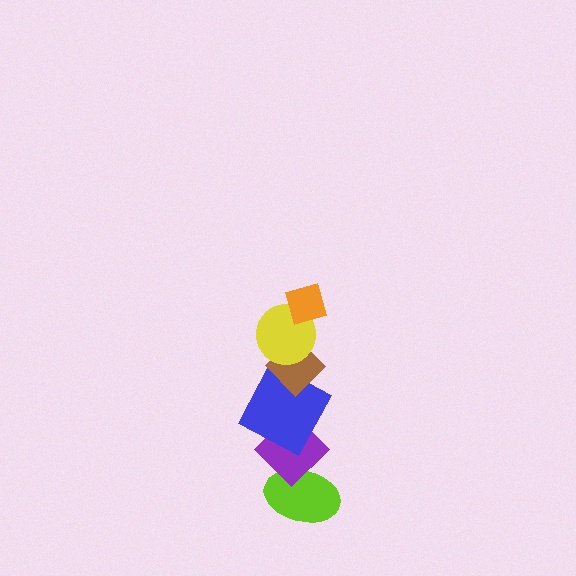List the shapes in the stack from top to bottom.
From top to bottom: the orange diamond, the yellow circle, the brown diamond, the blue square, the purple diamond, the lime ellipse.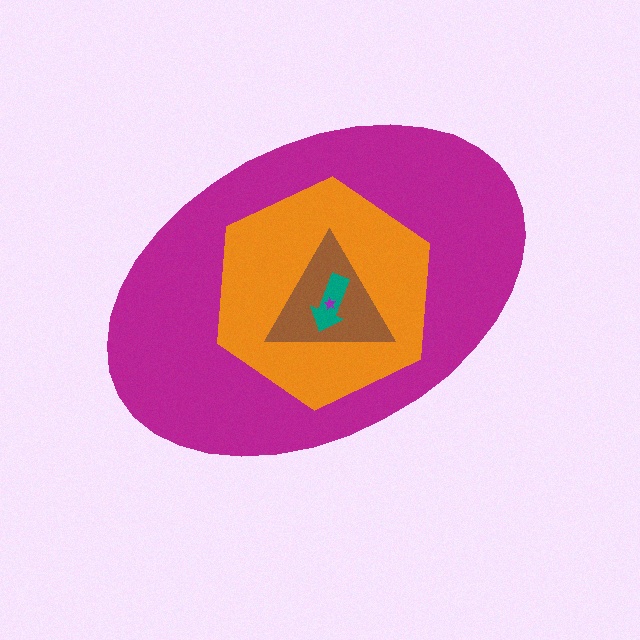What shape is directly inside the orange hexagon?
The brown triangle.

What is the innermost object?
The purple star.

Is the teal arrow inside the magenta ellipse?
Yes.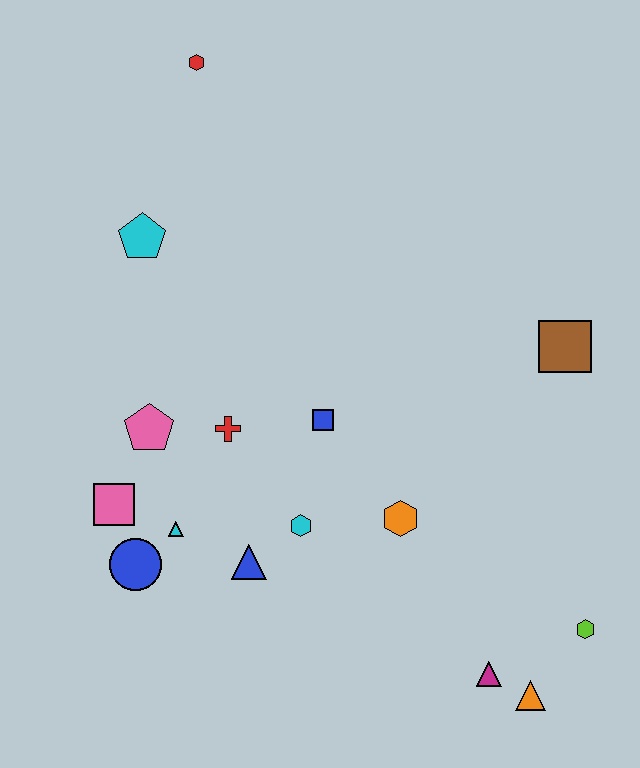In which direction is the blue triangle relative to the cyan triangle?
The blue triangle is to the right of the cyan triangle.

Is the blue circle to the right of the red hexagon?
No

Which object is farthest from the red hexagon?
The orange triangle is farthest from the red hexagon.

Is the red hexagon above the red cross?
Yes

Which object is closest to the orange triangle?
The magenta triangle is closest to the orange triangle.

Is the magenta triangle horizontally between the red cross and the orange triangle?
Yes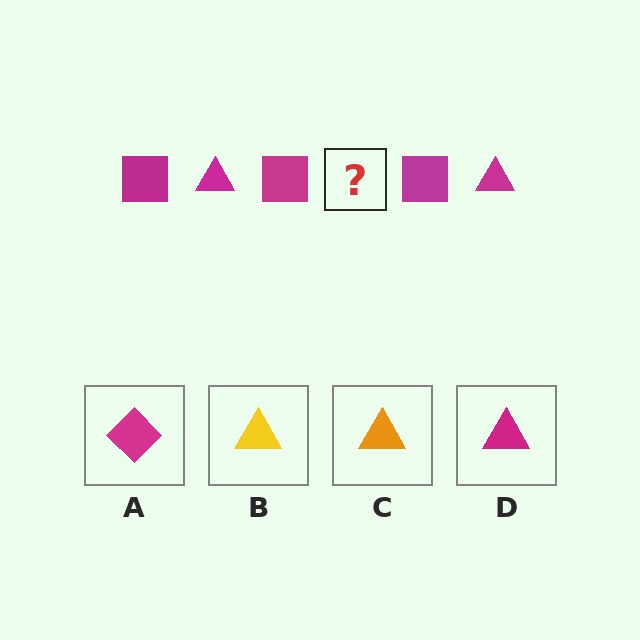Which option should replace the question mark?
Option D.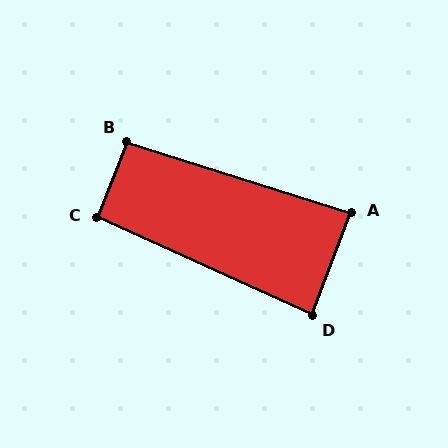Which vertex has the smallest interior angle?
D, at approximately 86 degrees.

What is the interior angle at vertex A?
Approximately 87 degrees (approximately right).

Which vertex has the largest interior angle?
B, at approximately 94 degrees.